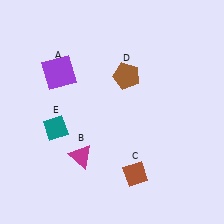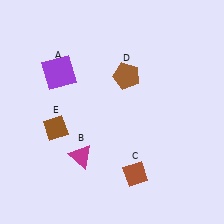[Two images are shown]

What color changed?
The diamond (E) changed from teal in Image 1 to brown in Image 2.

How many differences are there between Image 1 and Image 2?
There is 1 difference between the two images.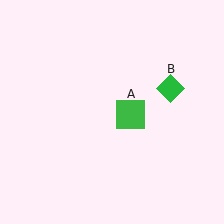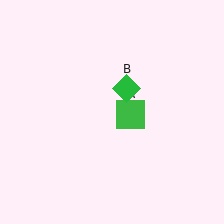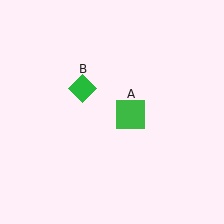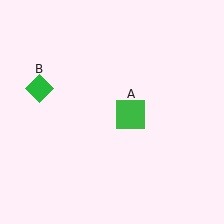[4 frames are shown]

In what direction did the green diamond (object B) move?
The green diamond (object B) moved left.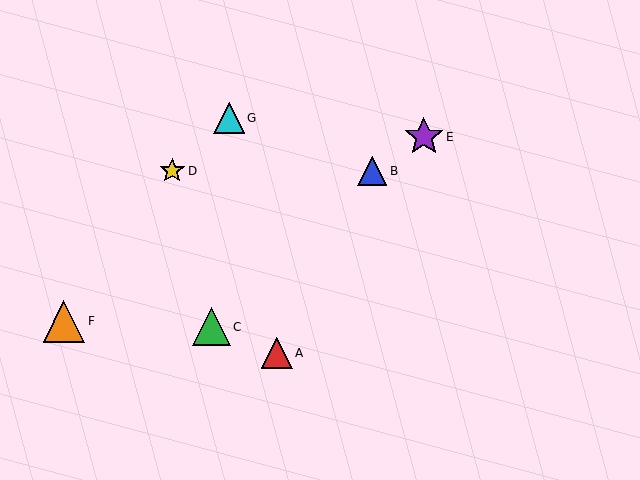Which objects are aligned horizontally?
Objects B, D are aligned horizontally.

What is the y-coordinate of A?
Object A is at y≈353.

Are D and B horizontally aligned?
Yes, both are at y≈171.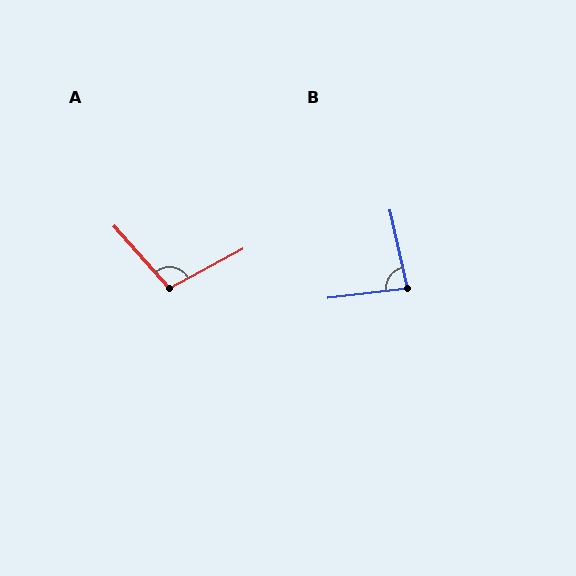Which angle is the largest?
A, at approximately 103 degrees.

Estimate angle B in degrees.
Approximately 84 degrees.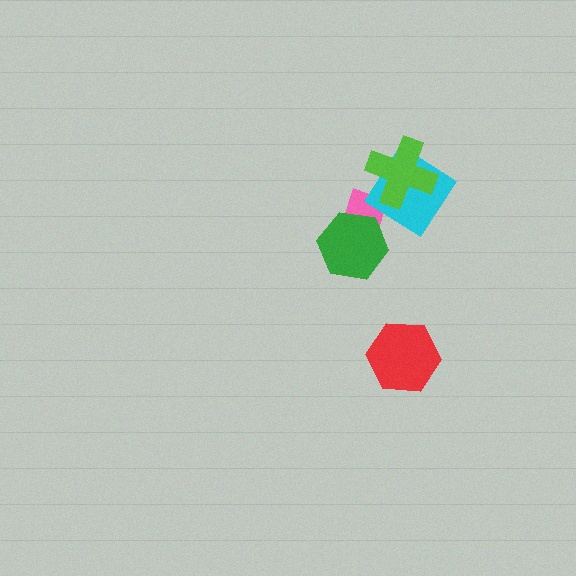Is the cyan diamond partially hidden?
Yes, it is partially covered by another shape.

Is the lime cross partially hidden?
No, no other shape covers it.